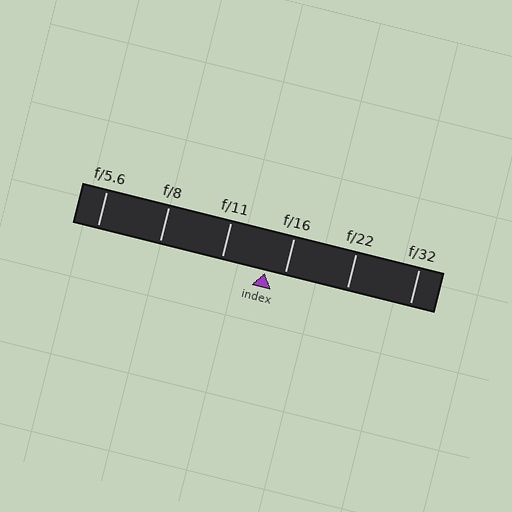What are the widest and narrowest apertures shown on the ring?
The widest aperture shown is f/5.6 and the narrowest is f/32.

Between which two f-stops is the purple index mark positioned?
The index mark is between f/11 and f/16.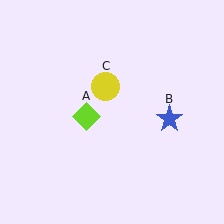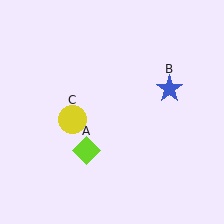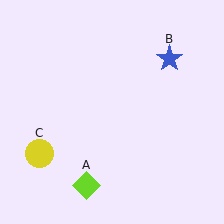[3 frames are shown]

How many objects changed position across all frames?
3 objects changed position: lime diamond (object A), blue star (object B), yellow circle (object C).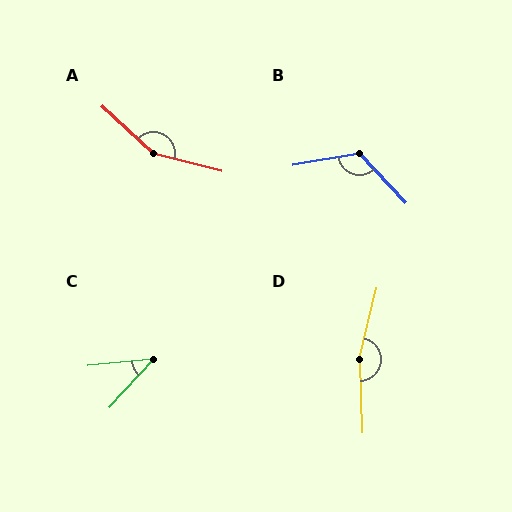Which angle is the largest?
D, at approximately 164 degrees.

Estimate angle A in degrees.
Approximately 152 degrees.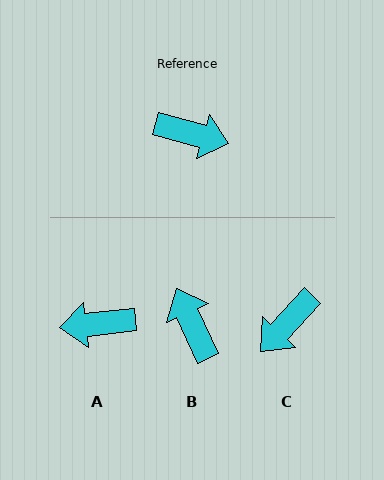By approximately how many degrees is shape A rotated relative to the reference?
Approximately 158 degrees clockwise.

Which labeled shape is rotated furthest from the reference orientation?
A, about 158 degrees away.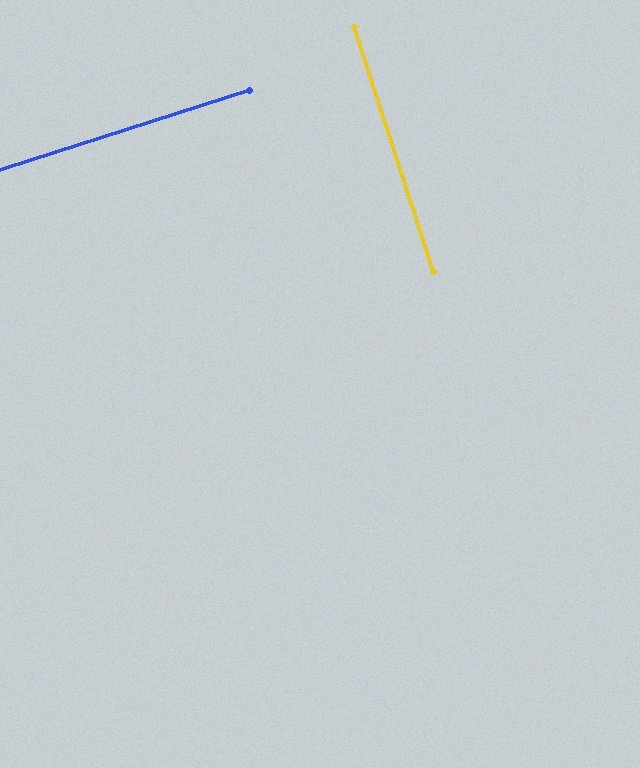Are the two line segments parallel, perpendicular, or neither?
Perpendicular — they meet at approximately 90°.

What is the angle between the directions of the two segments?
Approximately 90 degrees.